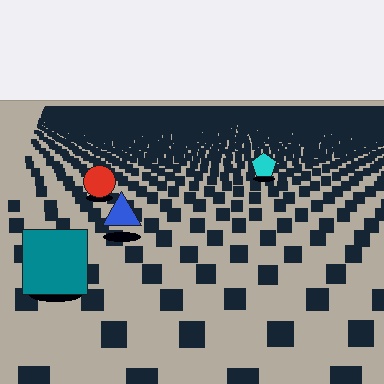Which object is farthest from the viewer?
The cyan pentagon is farthest from the viewer. It appears smaller and the ground texture around it is denser.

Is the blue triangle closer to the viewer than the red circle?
Yes. The blue triangle is closer — you can tell from the texture gradient: the ground texture is coarser near it.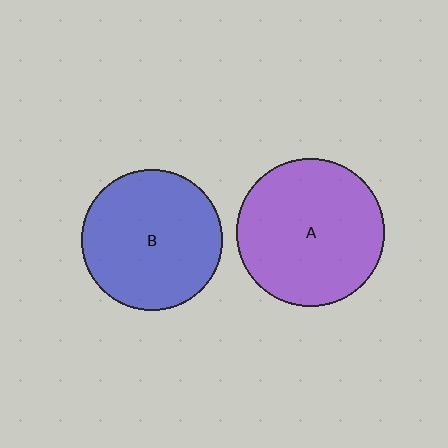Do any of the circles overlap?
No, none of the circles overlap.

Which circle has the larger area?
Circle A (purple).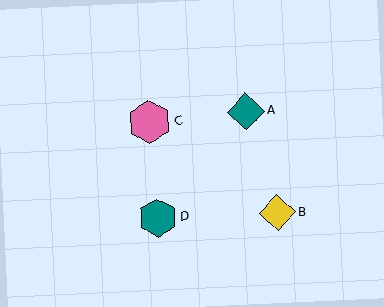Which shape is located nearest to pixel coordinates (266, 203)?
The yellow diamond (labeled B) at (277, 213) is nearest to that location.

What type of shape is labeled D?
Shape D is a teal hexagon.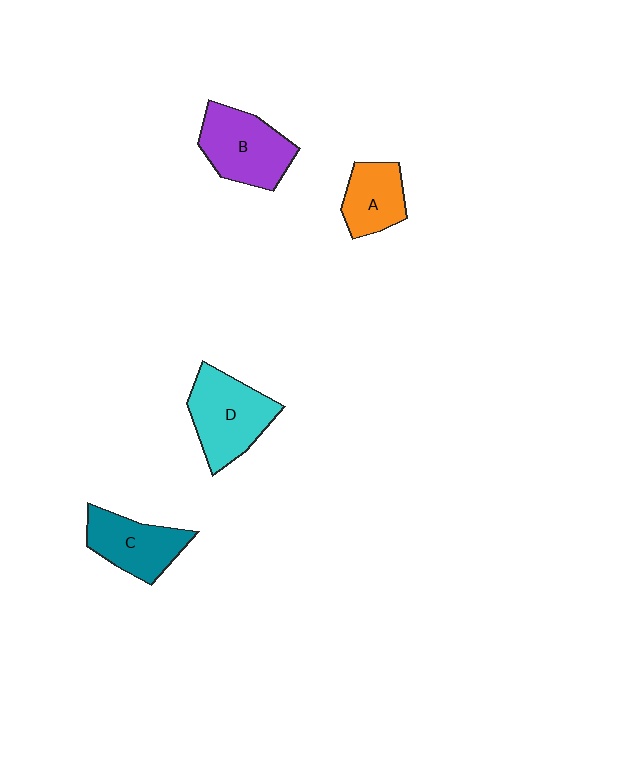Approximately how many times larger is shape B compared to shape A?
Approximately 1.4 times.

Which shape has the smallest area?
Shape A (orange).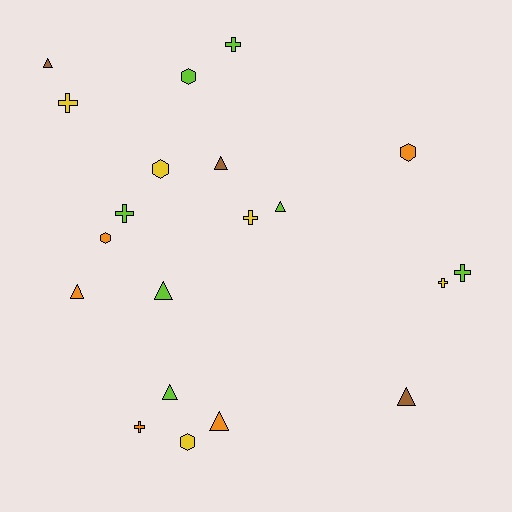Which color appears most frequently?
Lime, with 7 objects.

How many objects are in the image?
There are 20 objects.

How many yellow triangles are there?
There are no yellow triangles.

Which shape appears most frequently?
Triangle, with 8 objects.